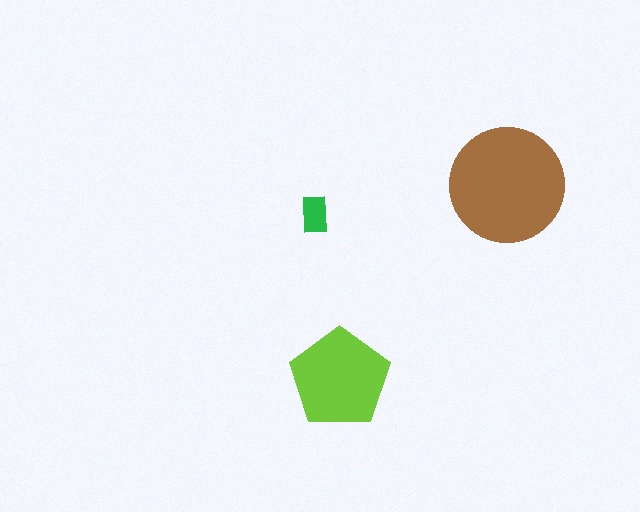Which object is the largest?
The brown circle.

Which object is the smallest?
The green rectangle.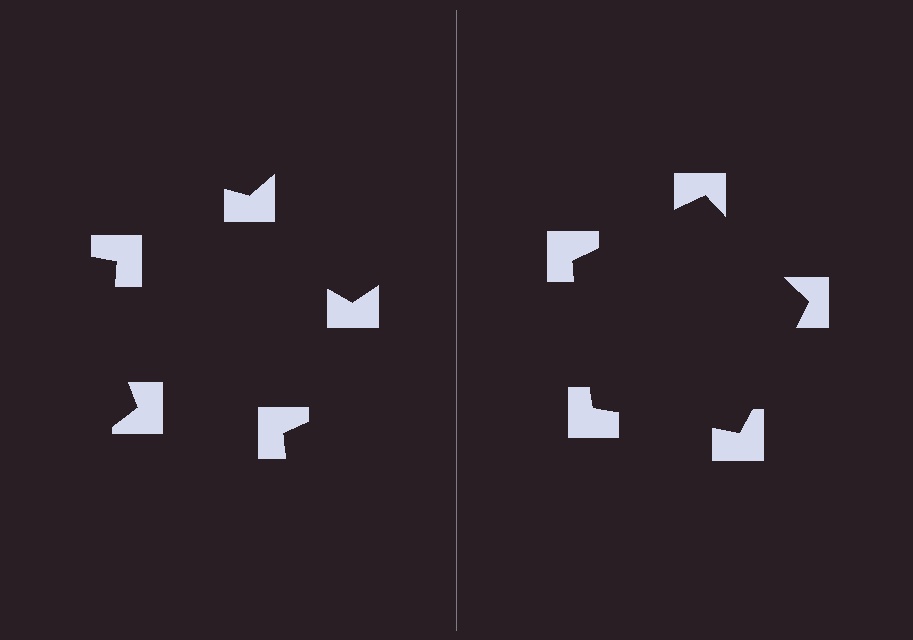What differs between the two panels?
The notched squares are positioned identically on both sides; only the wedge orientations differ. On the right they align to a pentagon; on the left they are misaligned.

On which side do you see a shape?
An illusory pentagon appears on the right side. On the left side the wedge cuts are rotated, so no coherent shape forms.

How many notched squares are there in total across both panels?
10 — 5 on each side.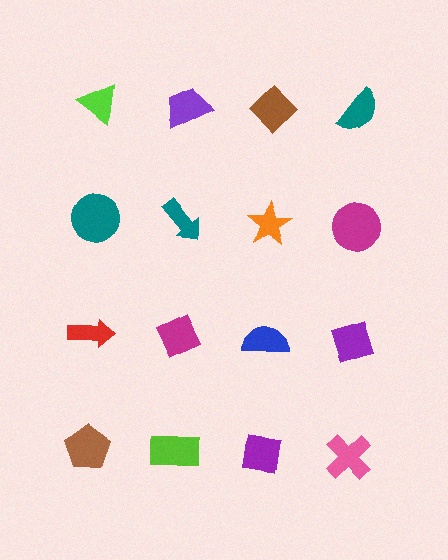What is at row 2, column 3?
An orange star.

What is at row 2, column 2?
A teal arrow.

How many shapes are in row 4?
4 shapes.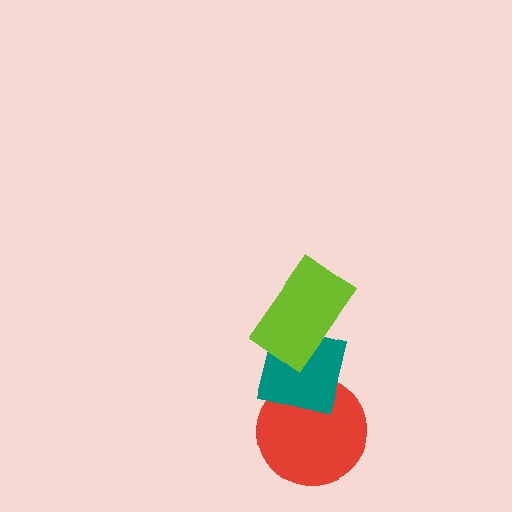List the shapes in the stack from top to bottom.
From top to bottom: the lime rectangle, the teal square, the red circle.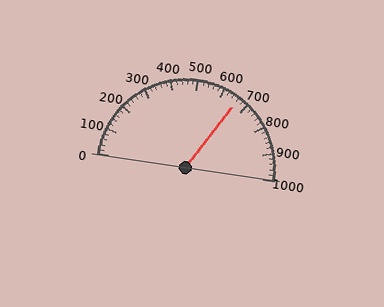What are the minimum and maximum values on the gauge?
The gauge ranges from 0 to 1000.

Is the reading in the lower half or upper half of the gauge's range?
The reading is in the upper half of the range (0 to 1000).